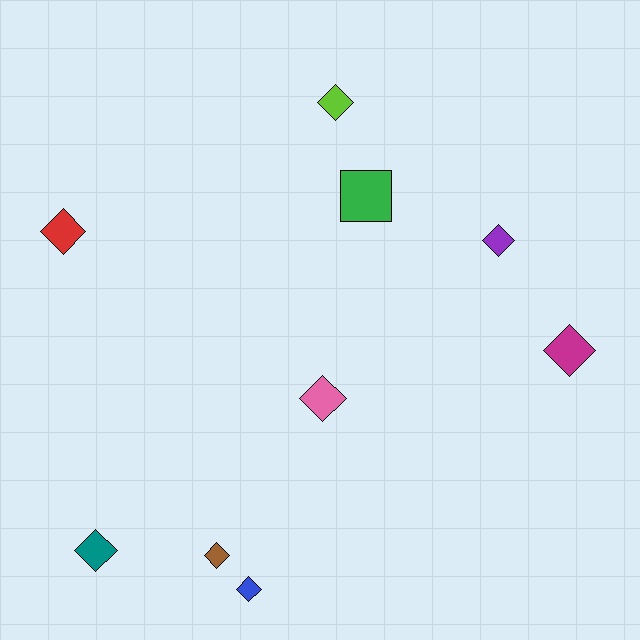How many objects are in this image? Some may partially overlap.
There are 9 objects.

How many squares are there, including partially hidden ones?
There is 1 square.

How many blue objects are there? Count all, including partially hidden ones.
There is 1 blue object.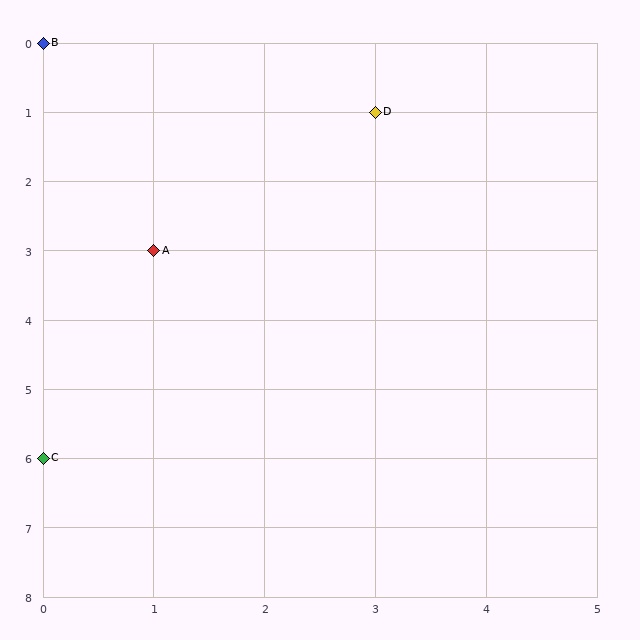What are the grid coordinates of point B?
Point B is at grid coordinates (0, 0).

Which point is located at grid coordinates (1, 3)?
Point A is at (1, 3).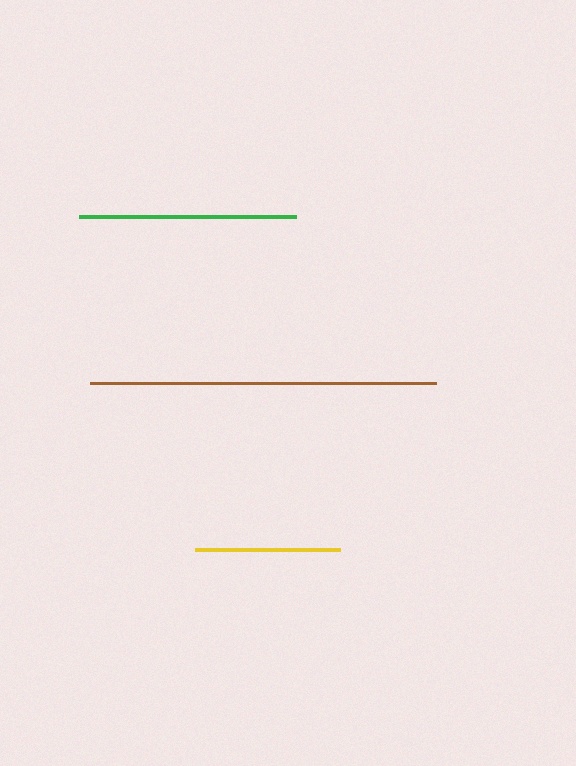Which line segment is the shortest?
The yellow line is the shortest at approximately 145 pixels.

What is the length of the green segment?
The green segment is approximately 217 pixels long.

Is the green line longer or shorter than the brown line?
The brown line is longer than the green line.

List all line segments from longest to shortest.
From longest to shortest: brown, green, yellow.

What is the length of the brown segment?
The brown segment is approximately 346 pixels long.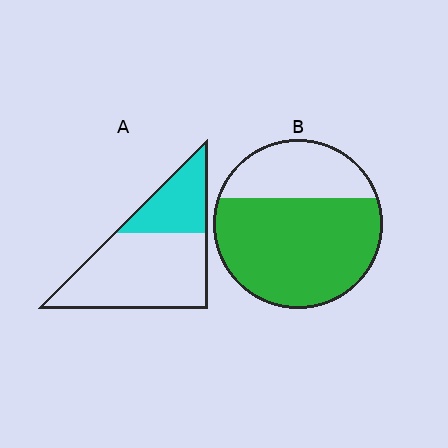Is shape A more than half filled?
No.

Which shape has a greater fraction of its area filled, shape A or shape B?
Shape B.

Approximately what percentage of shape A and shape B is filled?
A is approximately 30% and B is approximately 70%.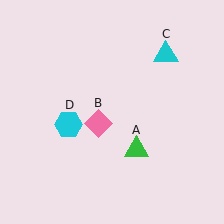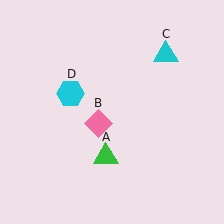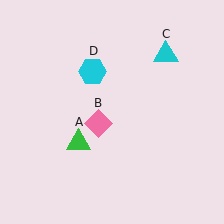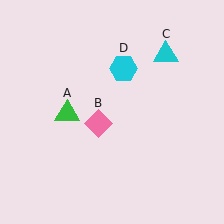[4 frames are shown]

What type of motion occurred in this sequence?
The green triangle (object A), cyan hexagon (object D) rotated clockwise around the center of the scene.